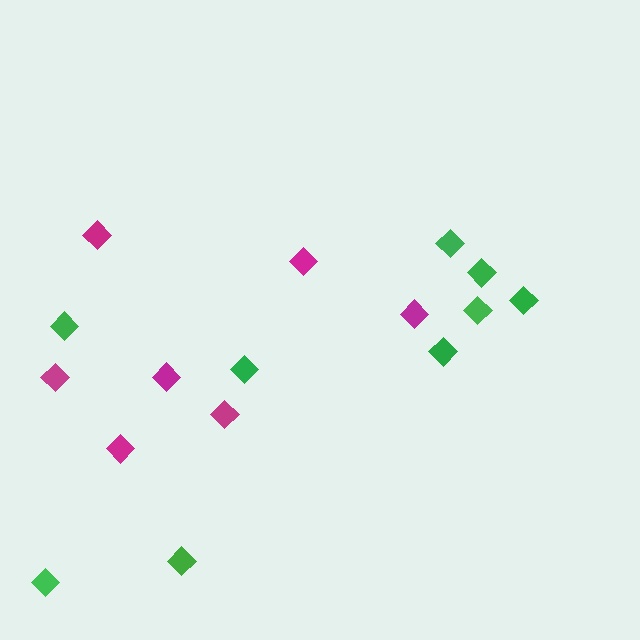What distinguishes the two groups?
There are 2 groups: one group of magenta diamonds (7) and one group of green diamonds (9).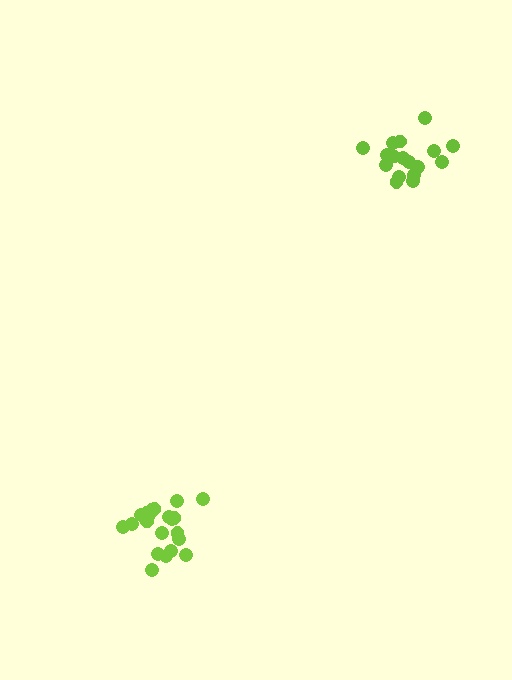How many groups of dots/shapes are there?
There are 2 groups.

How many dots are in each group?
Group 1: 21 dots, Group 2: 17 dots (38 total).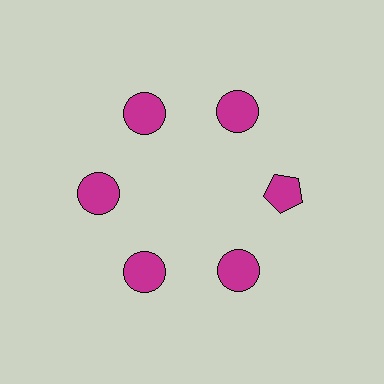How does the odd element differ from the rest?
It has a different shape: pentagon instead of circle.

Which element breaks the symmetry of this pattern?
The magenta pentagon at roughly the 3 o'clock position breaks the symmetry. All other shapes are magenta circles.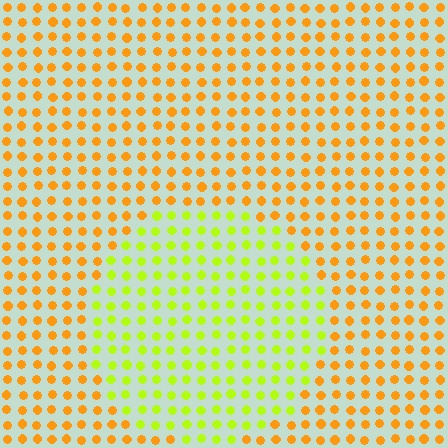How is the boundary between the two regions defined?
The boundary is defined purely by a slight shift in hue (about 45 degrees). Spacing, size, and orientation are identical on both sides.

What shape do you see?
I see a circle.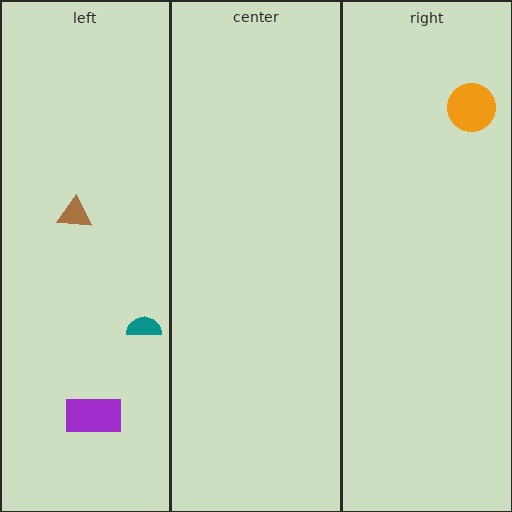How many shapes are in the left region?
3.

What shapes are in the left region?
The purple rectangle, the teal semicircle, the brown triangle.